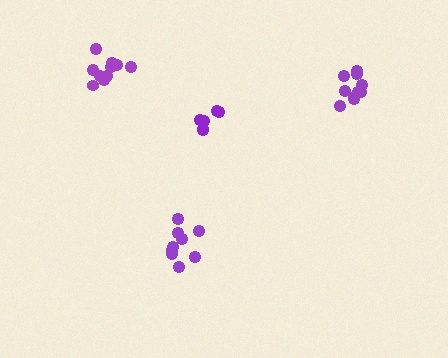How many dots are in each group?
Group 1: 6 dots, Group 2: 11 dots, Group 3: 10 dots, Group 4: 9 dots (36 total).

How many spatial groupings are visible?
There are 4 spatial groupings.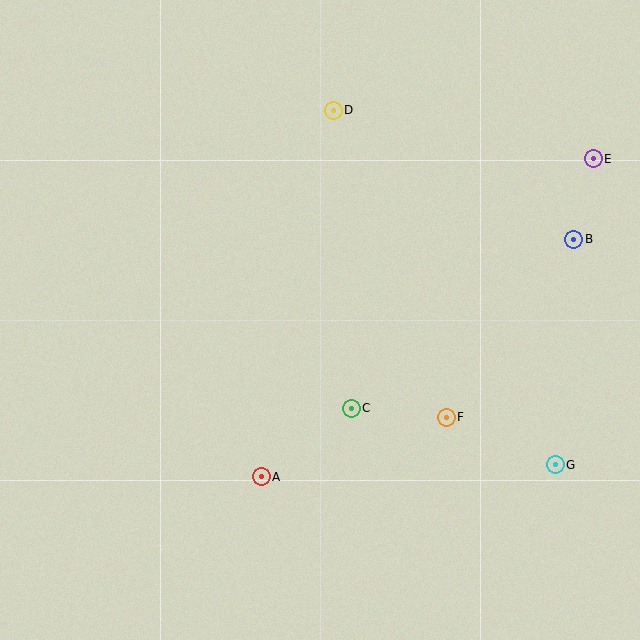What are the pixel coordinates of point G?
Point G is at (555, 465).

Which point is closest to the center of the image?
Point C at (351, 408) is closest to the center.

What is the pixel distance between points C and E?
The distance between C and E is 347 pixels.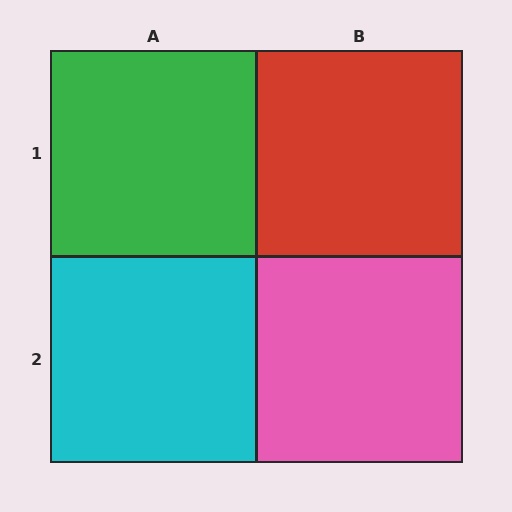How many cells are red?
1 cell is red.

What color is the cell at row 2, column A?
Cyan.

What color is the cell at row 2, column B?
Pink.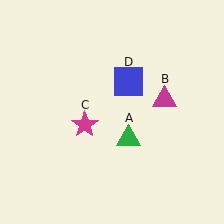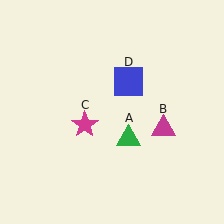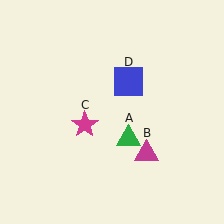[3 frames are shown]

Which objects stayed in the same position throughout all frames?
Green triangle (object A) and magenta star (object C) and blue square (object D) remained stationary.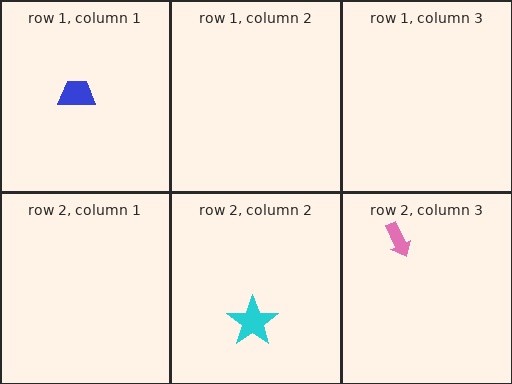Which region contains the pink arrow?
The row 2, column 3 region.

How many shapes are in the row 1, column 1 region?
1.